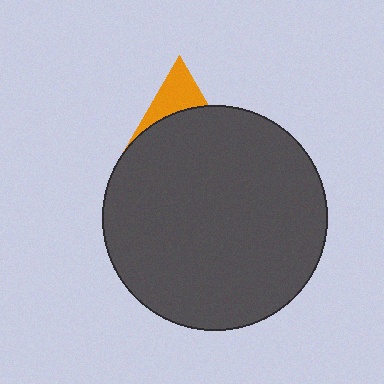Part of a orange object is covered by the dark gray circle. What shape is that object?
It is a triangle.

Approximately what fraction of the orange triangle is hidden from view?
Roughly 65% of the orange triangle is hidden behind the dark gray circle.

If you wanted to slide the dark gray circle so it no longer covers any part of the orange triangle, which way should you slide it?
Slide it down — that is the most direct way to separate the two shapes.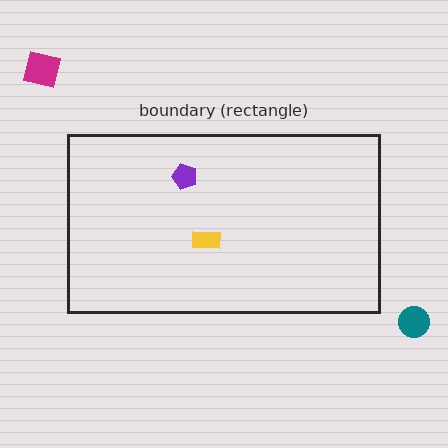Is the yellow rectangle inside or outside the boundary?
Inside.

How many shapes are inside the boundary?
2 inside, 2 outside.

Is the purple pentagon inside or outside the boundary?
Inside.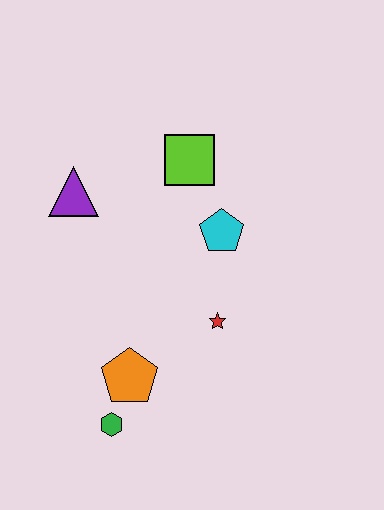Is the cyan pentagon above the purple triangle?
No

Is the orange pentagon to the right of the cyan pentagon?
No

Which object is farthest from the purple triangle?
The green hexagon is farthest from the purple triangle.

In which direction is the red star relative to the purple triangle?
The red star is to the right of the purple triangle.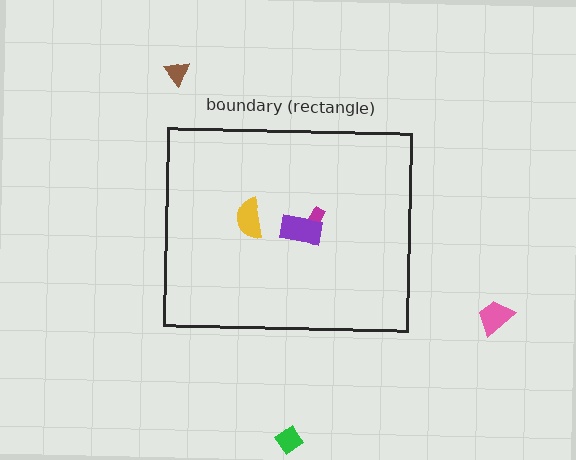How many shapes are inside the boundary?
3 inside, 3 outside.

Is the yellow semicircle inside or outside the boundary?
Inside.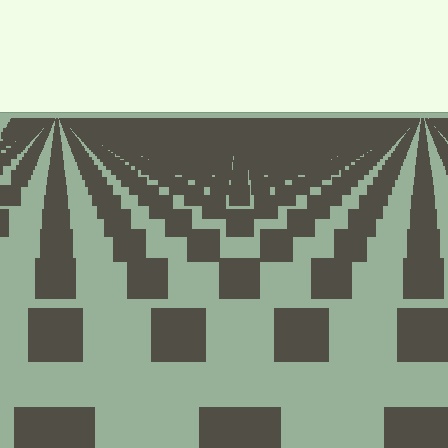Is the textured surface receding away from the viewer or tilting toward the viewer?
The surface is receding away from the viewer. Texture elements get smaller and denser toward the top.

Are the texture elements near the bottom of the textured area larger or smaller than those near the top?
Larger. Near the bottom, elements are closer to the viewer and appear at a bigger on-screen size.